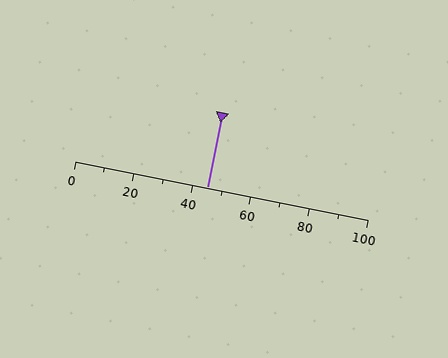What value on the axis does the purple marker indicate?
The marker indicates approximately 45.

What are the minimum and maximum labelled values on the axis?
The axis runs from 0 to 100.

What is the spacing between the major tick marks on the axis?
The major ticks are spaced 20 apart.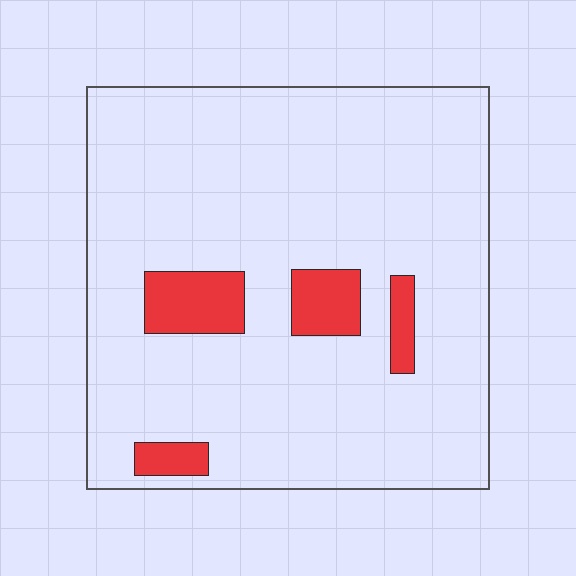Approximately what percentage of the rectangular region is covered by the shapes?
Approximately 10%.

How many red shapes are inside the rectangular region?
4.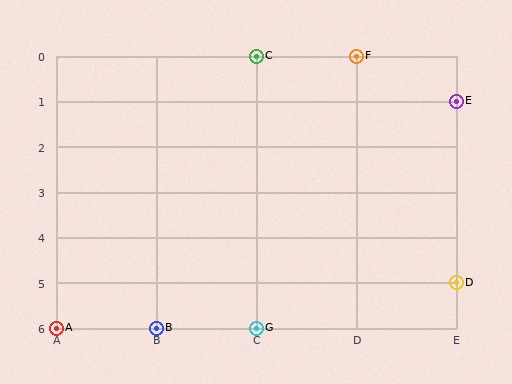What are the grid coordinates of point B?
Point B is at grid coordinates (B, 6).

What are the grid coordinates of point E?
Point E is at grid coordinates (E, 1).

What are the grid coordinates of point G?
Point G is at grid coordinates (C, 6).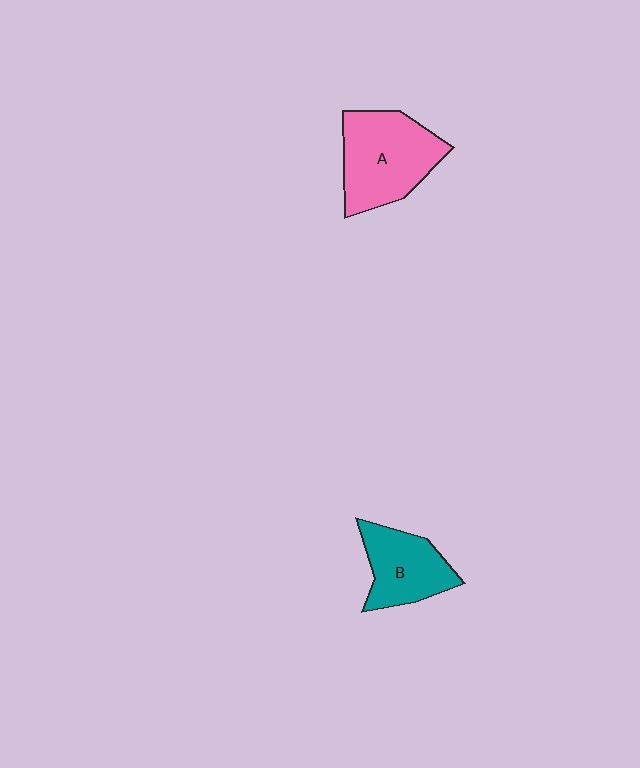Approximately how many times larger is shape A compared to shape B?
Approximately 1.4 times.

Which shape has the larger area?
Shape A (pink).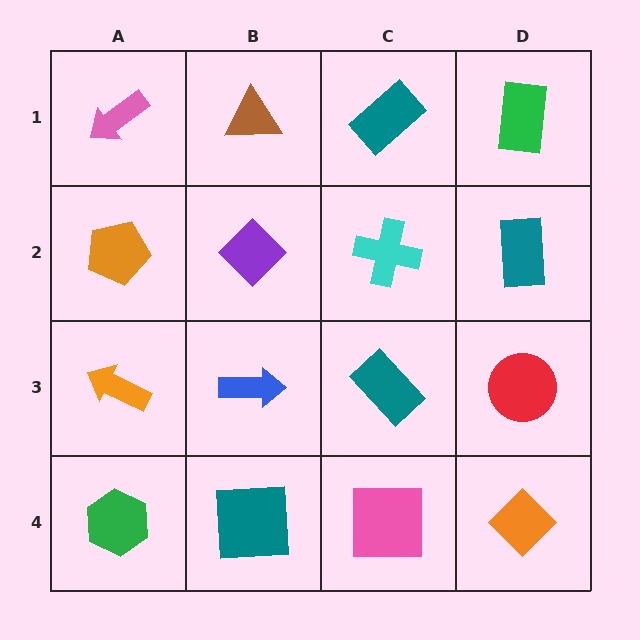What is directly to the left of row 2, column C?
A purple diamond.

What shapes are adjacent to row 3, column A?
An orange pentagon (row 2, column A), a green hexagon (row 4, column A), a blue arrow (row 3, column B).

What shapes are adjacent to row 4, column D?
A red circle (row 3, column D), a pink square (row 4, column C).